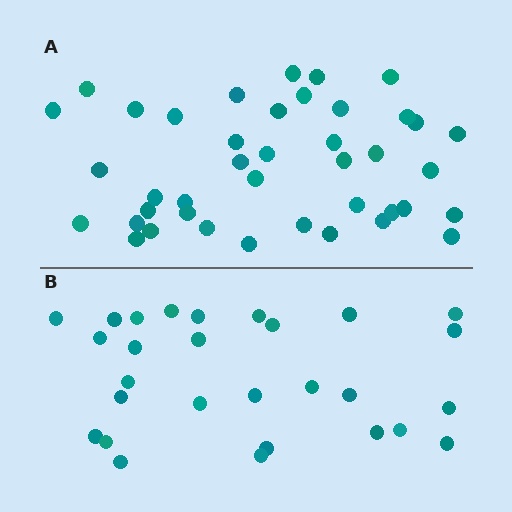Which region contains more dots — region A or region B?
Region A (the top region) has more dots.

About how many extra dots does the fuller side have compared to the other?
Region A has approximately 15 more dots than region B.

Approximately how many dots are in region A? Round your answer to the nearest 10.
About 40 dots. (The exact count is 41, which rounds to 40.)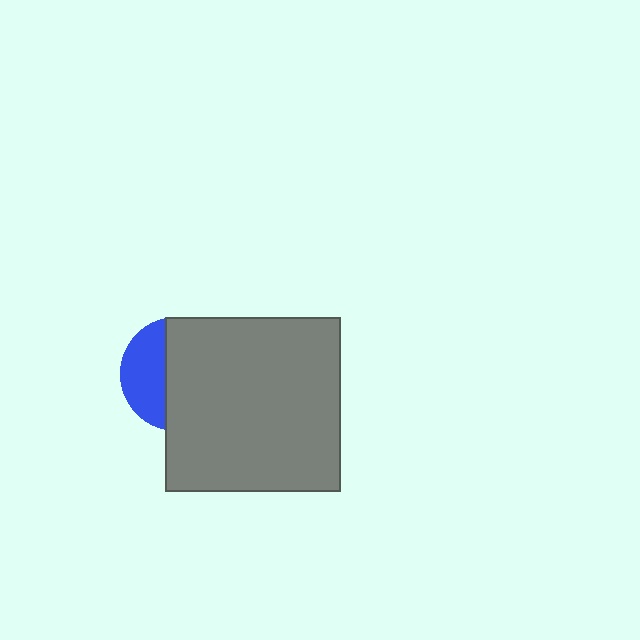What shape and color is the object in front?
The object in front is a gray square.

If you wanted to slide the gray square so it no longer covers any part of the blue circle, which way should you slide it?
Slide it right — that is the most direct way to separate the two shapes.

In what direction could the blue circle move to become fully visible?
The blue circle could move left. That would shift it out from behind the gray square entirely.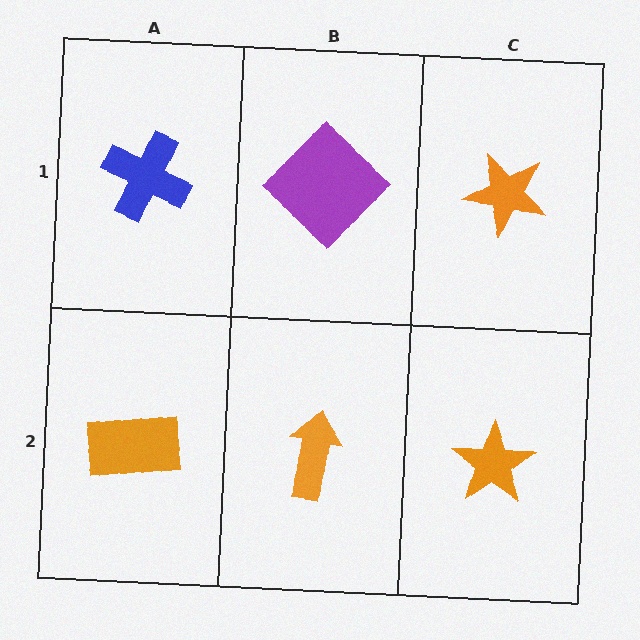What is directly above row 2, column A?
A blue cross.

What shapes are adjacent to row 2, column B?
A purple diamond (row 1, column B), an orange rectangle (row 2, column A), an orange star (row 2, column C).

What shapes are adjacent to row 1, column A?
An orange rectangle (row 2, column A), a purple diamond (row 1, column B).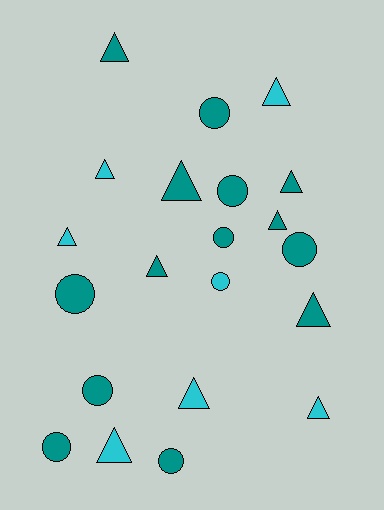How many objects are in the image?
There are 21 objects.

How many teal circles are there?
There are 8 teal circles.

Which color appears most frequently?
Teal, with 14 objects.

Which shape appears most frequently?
Triangle, with 12 objects.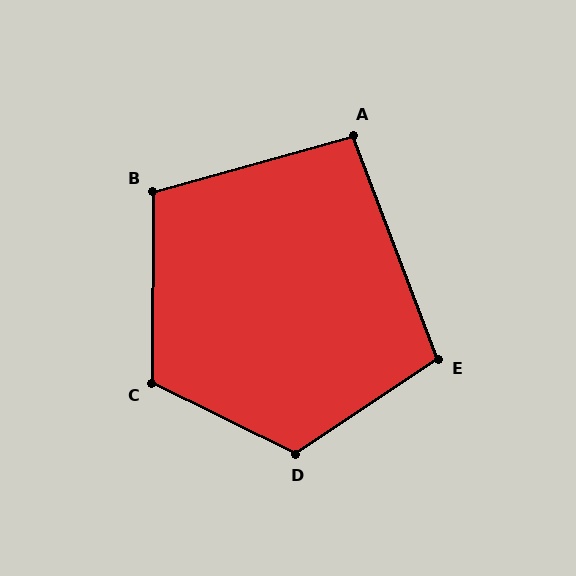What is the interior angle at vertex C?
Approximately 116 degrees (obtuse).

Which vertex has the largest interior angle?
D, at approximately 120 degrees.